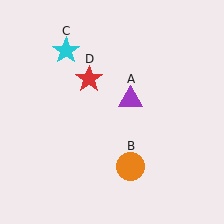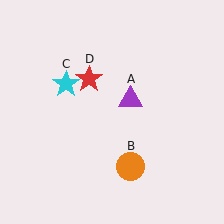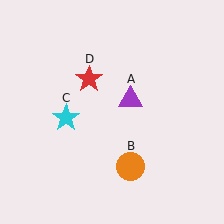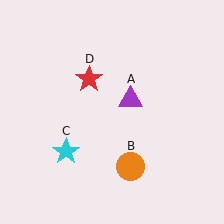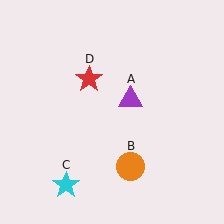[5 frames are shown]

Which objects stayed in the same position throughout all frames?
Purple triangle (object A) and orange circle (object B) and red star (object D) remained stationary.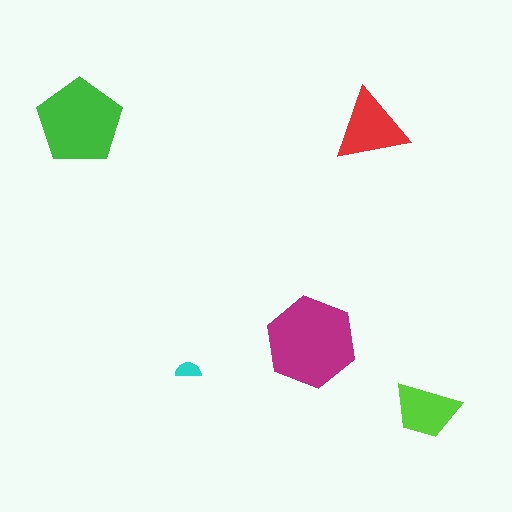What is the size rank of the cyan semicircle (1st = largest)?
5th.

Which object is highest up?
The green pentagon is topmost.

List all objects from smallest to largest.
The cyan semicircle, the lime trapezoid, the red triangle, the green pentagon, the magenta hexagon.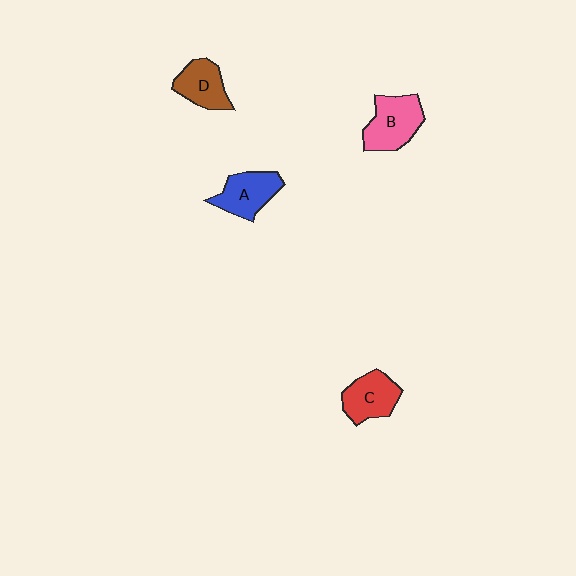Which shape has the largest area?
Shape B (pink).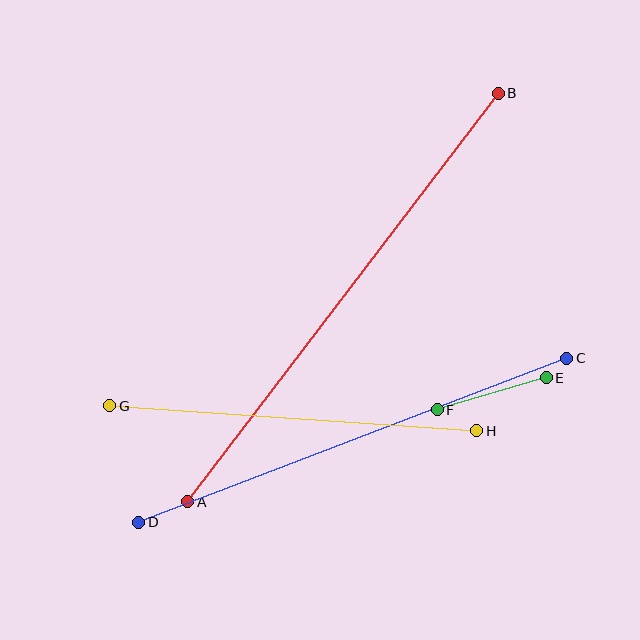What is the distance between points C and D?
The distance is approximately 458 pixels.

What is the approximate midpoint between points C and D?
The midpoint is at approximately (353, 440) pixels.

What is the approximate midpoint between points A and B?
The midpoint is at approximately (343, 297) pixels.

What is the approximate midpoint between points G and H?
The midpoint is at approximately (293, 418) pixels.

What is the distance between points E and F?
The distance is approximately 114 pixels.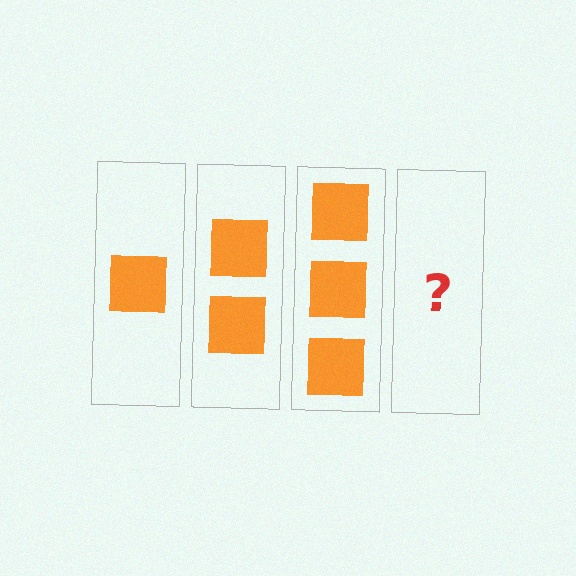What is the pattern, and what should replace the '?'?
The pattern is that each step adds one more square. The '?' should be 4 squares.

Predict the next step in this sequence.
The next step is 4 squares.